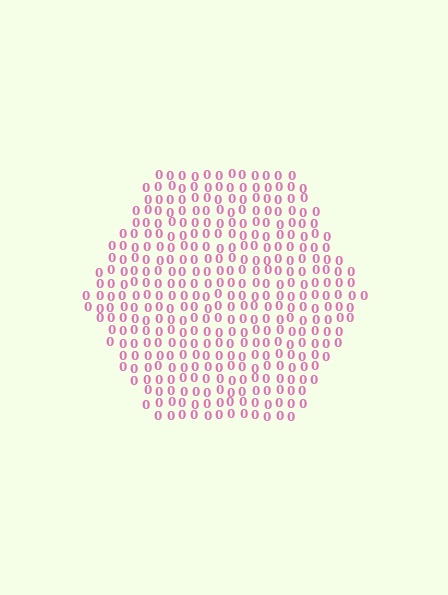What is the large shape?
The large shape is a hexagon.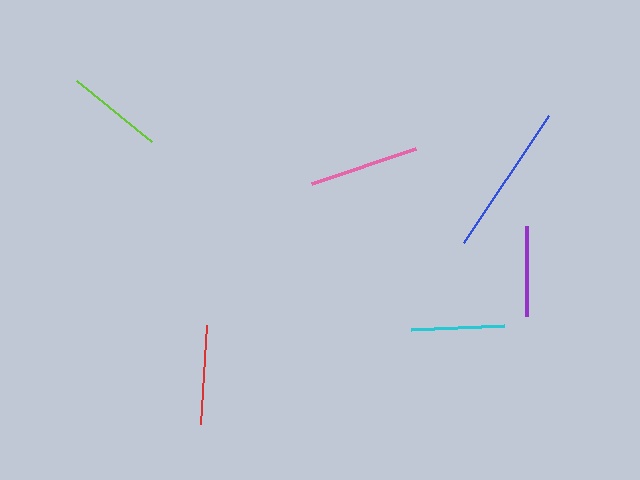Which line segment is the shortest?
The purple line is the shortest at approximately 90 pixels.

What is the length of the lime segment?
The lime segment is approximately 96 pixels long.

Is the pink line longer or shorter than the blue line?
The blue line is longer than the pink line.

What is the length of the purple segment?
The purple segment is approximately 90 pixels long.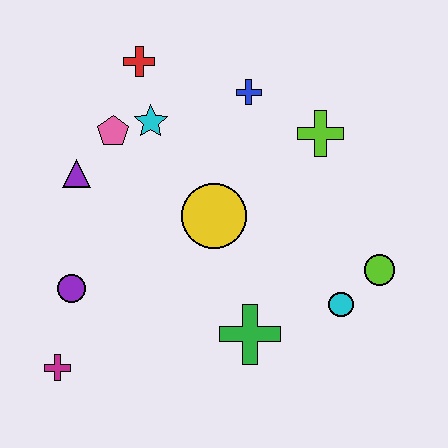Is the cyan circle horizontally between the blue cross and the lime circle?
Yes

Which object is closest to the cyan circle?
The lime circle is closest to the cyan circle.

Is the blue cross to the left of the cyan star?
No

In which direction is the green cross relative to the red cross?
The green cross is below the red cross.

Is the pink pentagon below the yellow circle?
No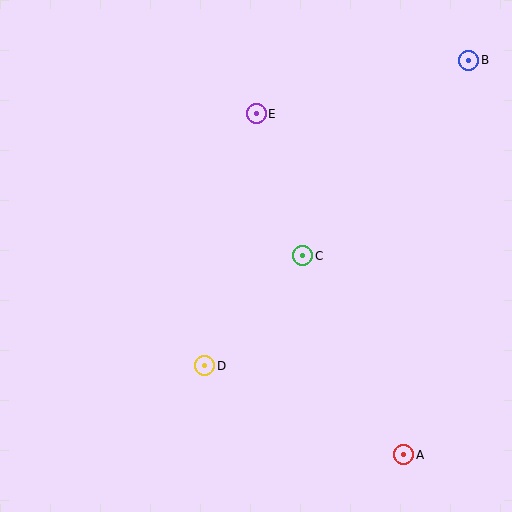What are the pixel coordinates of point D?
Point D is at (205, 366).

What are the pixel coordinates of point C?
Point C is at (303, 256).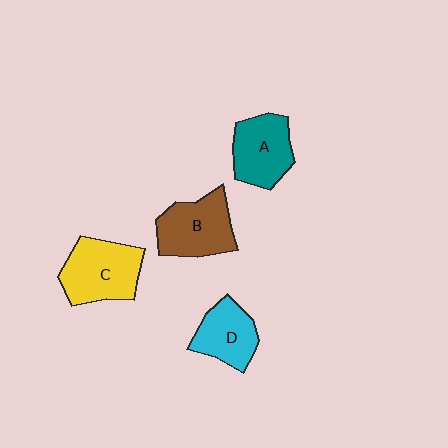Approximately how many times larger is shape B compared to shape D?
Approximately 1.3 times.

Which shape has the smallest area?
Shape D (cyan).